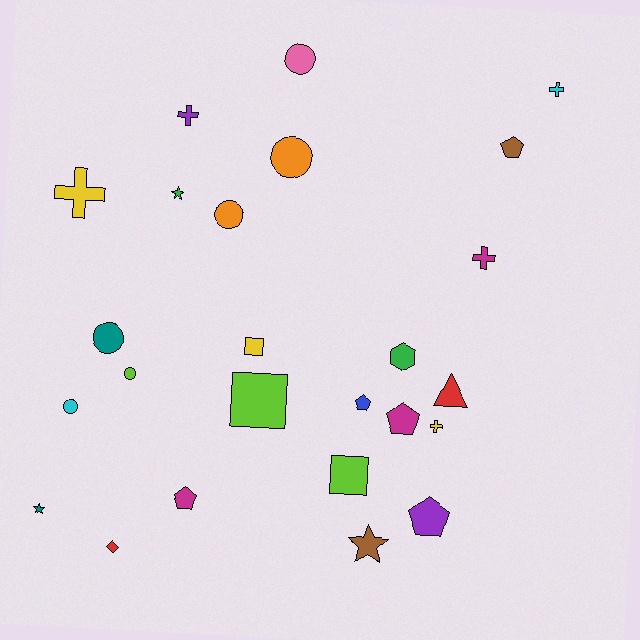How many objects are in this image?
There are 25 objects.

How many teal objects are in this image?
There are 2 teal objects.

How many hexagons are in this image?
There is 1 hexagon.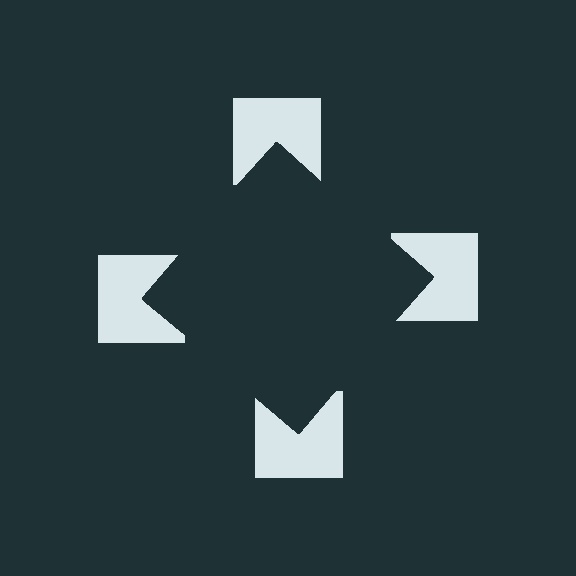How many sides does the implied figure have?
4 sides.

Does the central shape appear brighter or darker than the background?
It typically appears slightly darker than the background, even though no actual brightness change is drawn.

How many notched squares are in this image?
There are 4 — one at each vertex of the illusory square.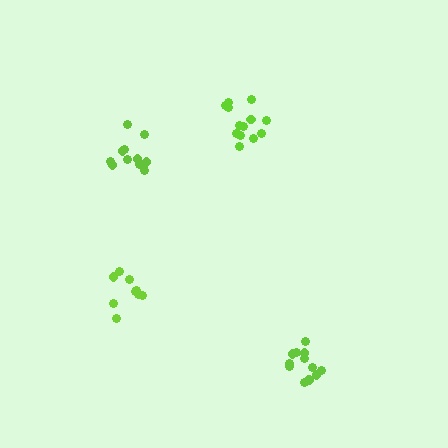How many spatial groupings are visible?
There are 4 spatial groupings.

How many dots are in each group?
Group 1: 9 dots, Group 2: 13 dots, Group 3: 11 dots, Group 4: 12 dots (45 total).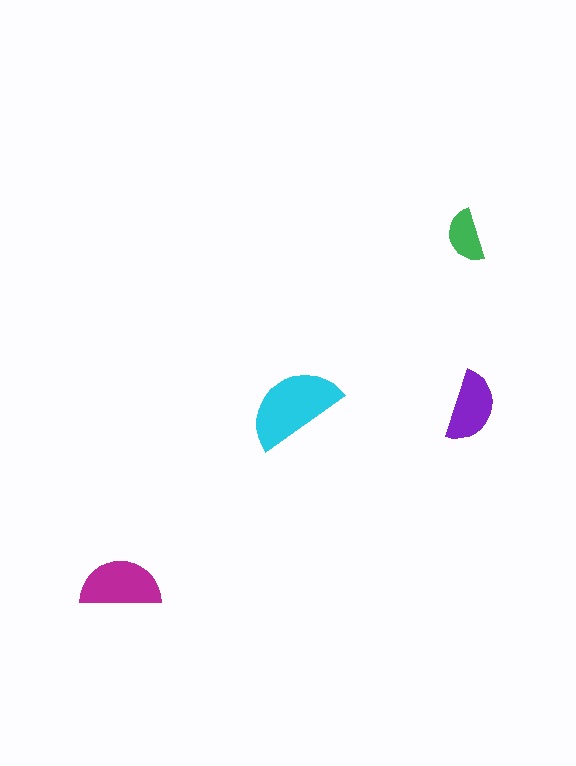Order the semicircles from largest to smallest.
the cyan one, the magenta one, the purple one, the green one.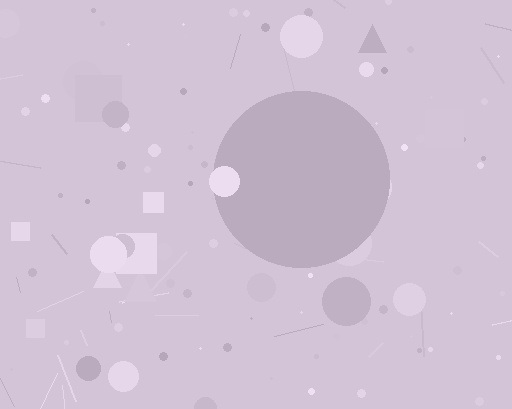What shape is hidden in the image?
A circle is hidden in the image.